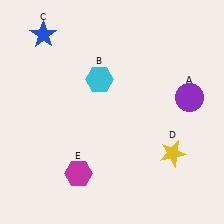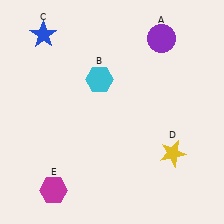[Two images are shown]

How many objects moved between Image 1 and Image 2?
2 objects moved between the two images.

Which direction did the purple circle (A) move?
The purple circle (A) moved up.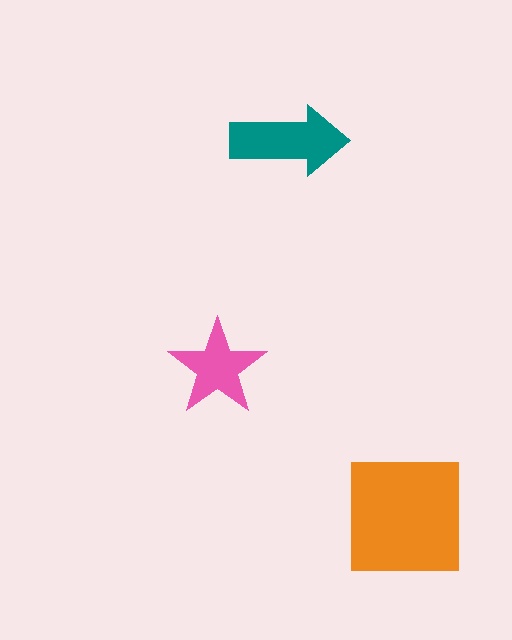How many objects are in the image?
There are 3 objects in the image.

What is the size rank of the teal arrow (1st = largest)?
2nd.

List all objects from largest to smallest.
The orange square, the teal arrow, the pink star.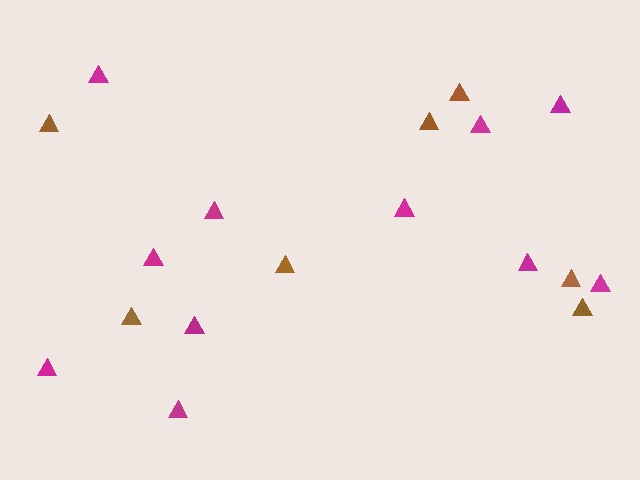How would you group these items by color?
There are 2 groups: one group of brown triangles (7) and one group of magenta triangles (11).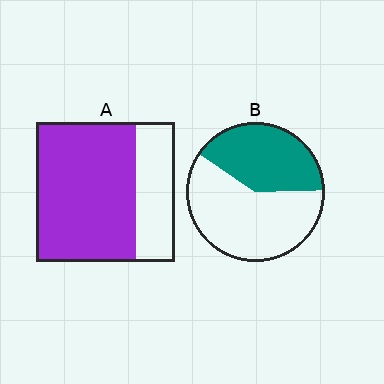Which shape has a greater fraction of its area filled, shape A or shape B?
Shape A.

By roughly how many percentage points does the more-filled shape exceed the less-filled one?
By roughly 30 percentage points (A over B).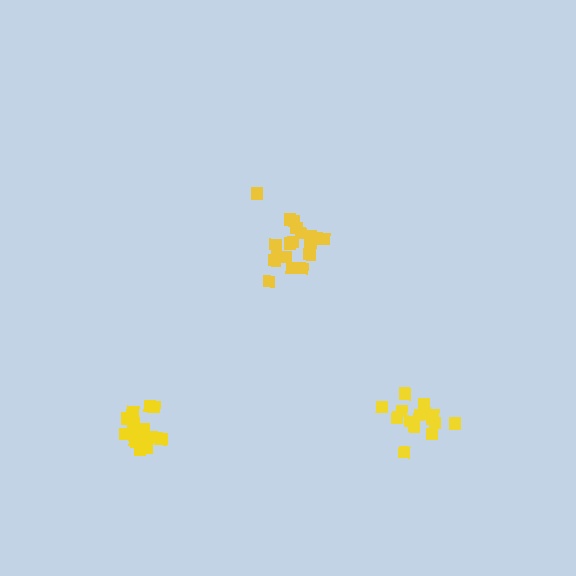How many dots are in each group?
Group 1: 20 dots, Group 2: 15 dots, Group 3: 19 dots (54 total).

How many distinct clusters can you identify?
There are 3 distinct clusters.